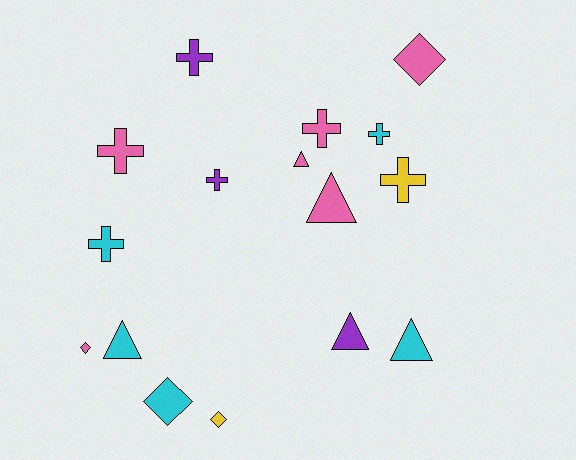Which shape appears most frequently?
Cross, with 7 objects.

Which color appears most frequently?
Pink, with 6 objects.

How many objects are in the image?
There are 16 objects.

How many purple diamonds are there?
There are no purple diamonds.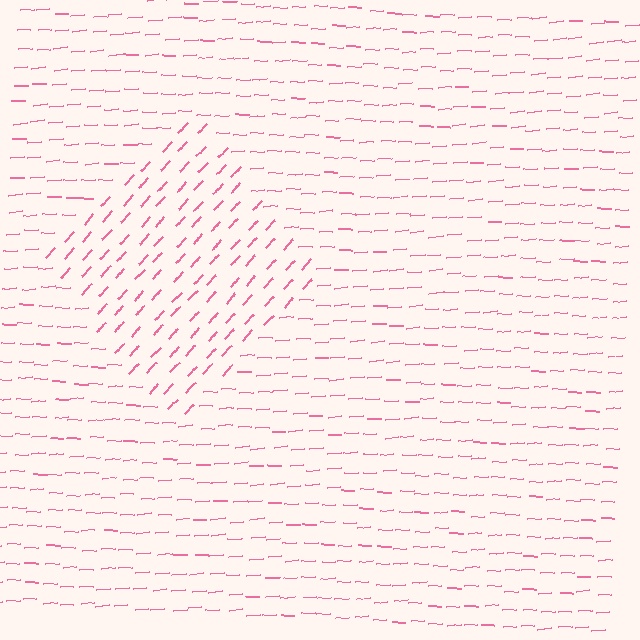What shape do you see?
I see a diamond.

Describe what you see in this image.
The image is filled with small pink line segments. A diamond region in the image has lines oriented differently from the surrounding lines, creating a visible texture boundary.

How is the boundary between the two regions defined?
The boundary is defined purely by a change in line orientation (approximately 45 degrees difference). All lines are the same color and thickness.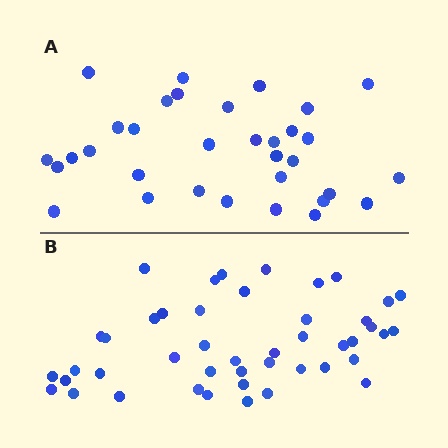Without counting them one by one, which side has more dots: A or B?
Region B (the bottom region) has more dots.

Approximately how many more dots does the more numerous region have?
Region B has roughly 12 or so more dots than region A.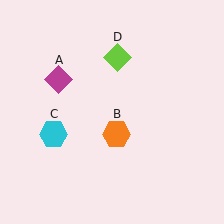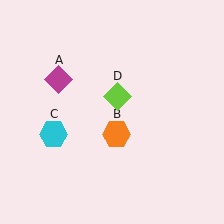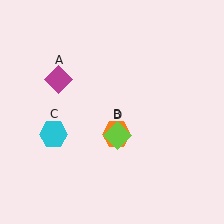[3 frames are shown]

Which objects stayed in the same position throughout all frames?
Magenta diamond (object A) and orange hexagon (object B) and cyan hexagon (object C) remained stationary.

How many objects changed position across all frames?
1 object changed position: lime diamond (object D).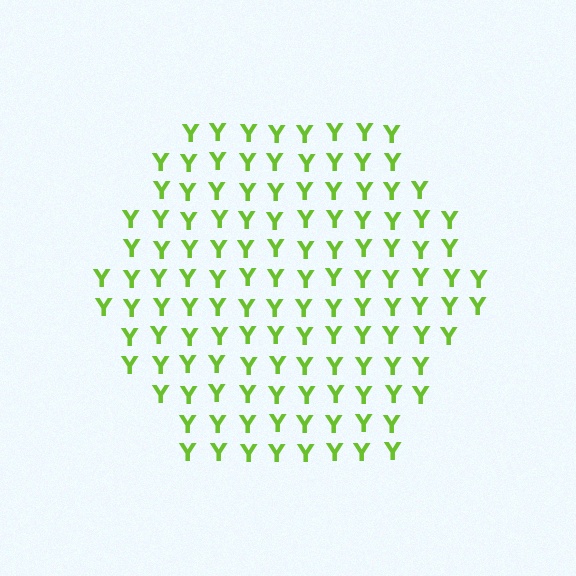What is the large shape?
The large shape is a hexagon.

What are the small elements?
The small elements are letter Y's.